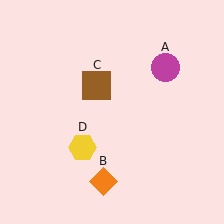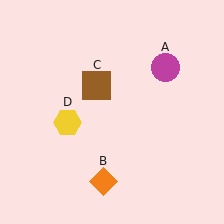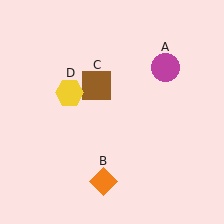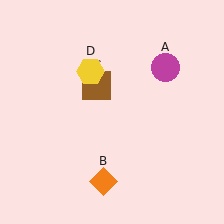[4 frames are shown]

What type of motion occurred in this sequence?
The yellow hexagon (object D) rotated clockwise around the center of the scene.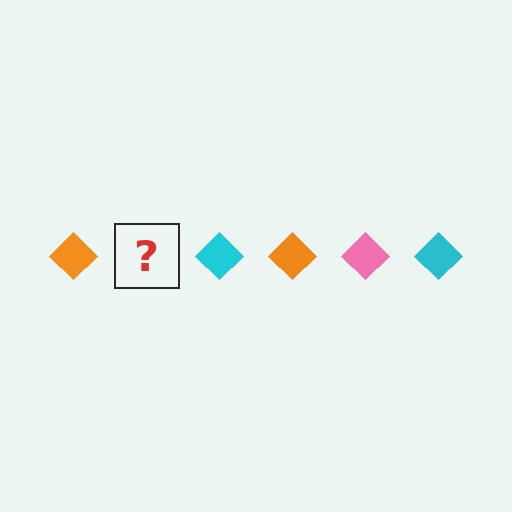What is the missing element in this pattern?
The missing element is a pink diamond.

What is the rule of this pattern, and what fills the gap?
The rule is that the pattern cycles through orange, pink, cyan diamonds. The gap should be filled with a pink diamond.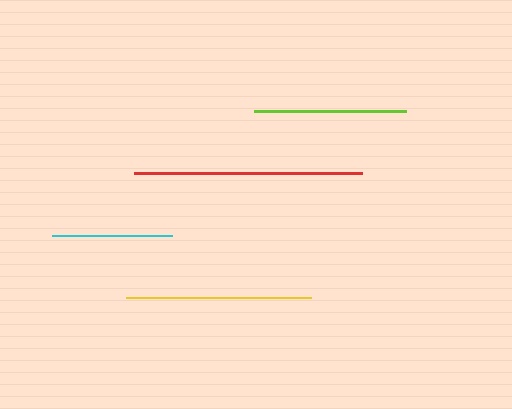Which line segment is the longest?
The red line is the longest at approximately 228 pixels.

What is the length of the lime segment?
The lime segment is approximately 152 pixels long.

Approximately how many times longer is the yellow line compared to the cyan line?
The yellow line is approximately 1.5 times the length of the cyan line.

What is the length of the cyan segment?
The cyan segment is approximately 121 pixels long.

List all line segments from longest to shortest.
From longest to shortest: red, yellow, lime, cyan.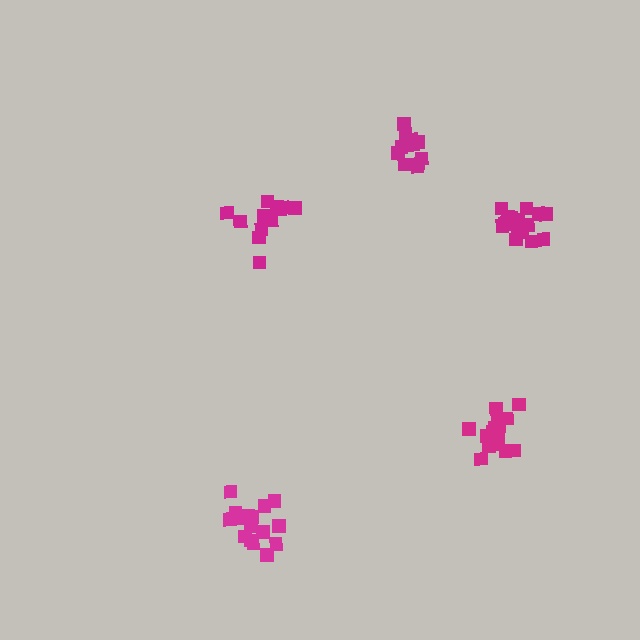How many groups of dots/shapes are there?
There are 5 groups.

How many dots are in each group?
Group 1: 16 dots, Group 2: 15 dots, Group 3: 13 dots, Group 4: 12 dots, Group 5: 18 dots (74 total).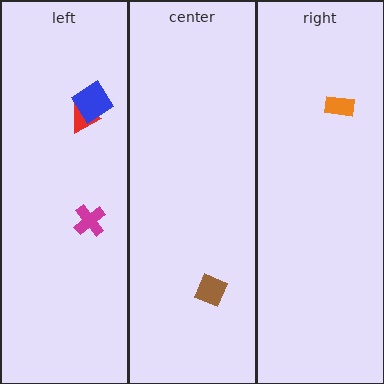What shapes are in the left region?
The red triangle, the magenta cross, the blue diamond.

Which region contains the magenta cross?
The left region.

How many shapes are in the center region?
1.